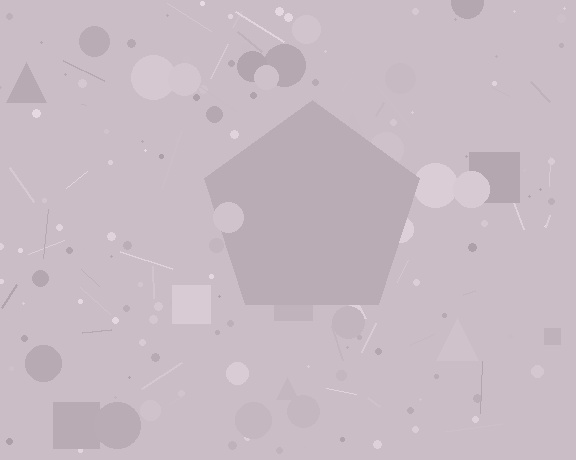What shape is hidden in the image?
A pentagon is hidden in the image.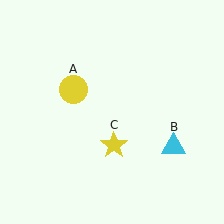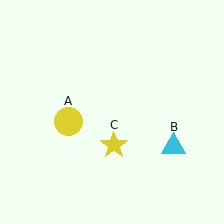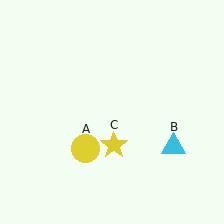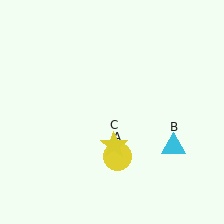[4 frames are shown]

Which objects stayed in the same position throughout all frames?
Cyan triangle (object B) and yellow star (object C) remained stationary.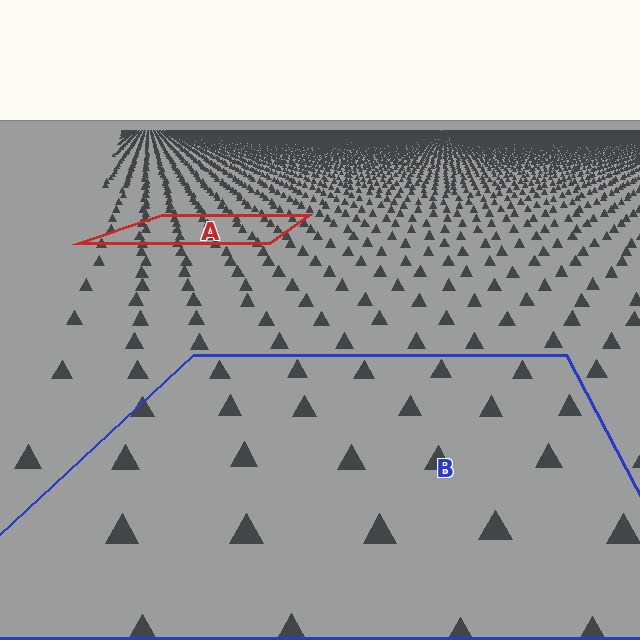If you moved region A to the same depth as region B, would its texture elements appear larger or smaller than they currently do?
They would appear larger. At a closer depth, the same texture elements are projected at a bigger on-screen size.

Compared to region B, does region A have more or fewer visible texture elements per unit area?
Region A has more texture elements per unit area — they are packed more densely because it is farther away.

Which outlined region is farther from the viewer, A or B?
Region A is farther from the viewer — the texture elements inside it appear smaller and more densely packed.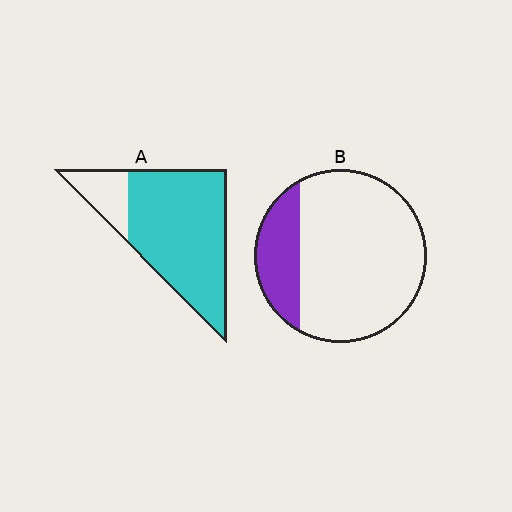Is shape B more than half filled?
No.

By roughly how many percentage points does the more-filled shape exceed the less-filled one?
By roughly 60 percentage points (A over B).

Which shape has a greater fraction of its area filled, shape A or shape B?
Shape A.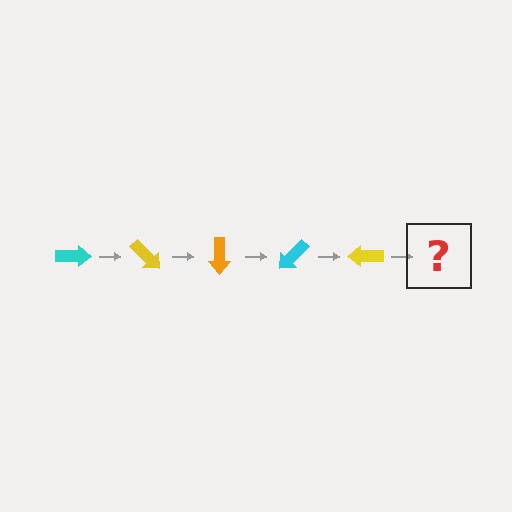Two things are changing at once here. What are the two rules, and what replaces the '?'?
The two rules are that it rotates 45 degrees each step and the color cycles through cyan, yellow, and orange. The '?' should be an orange arrow, rotated 225 degrees from the start.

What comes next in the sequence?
The next element should be an orange arrow, rotated 225 degrees from the start.